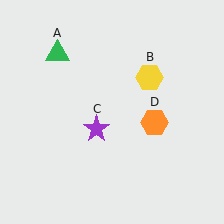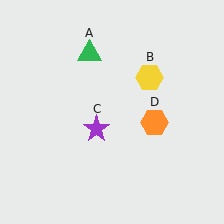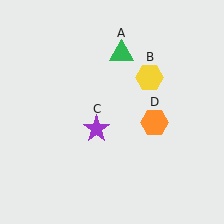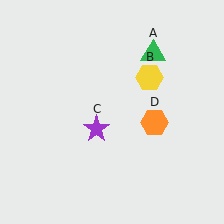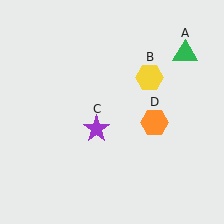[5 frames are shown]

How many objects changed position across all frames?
1 object changed position: green triangle (object A).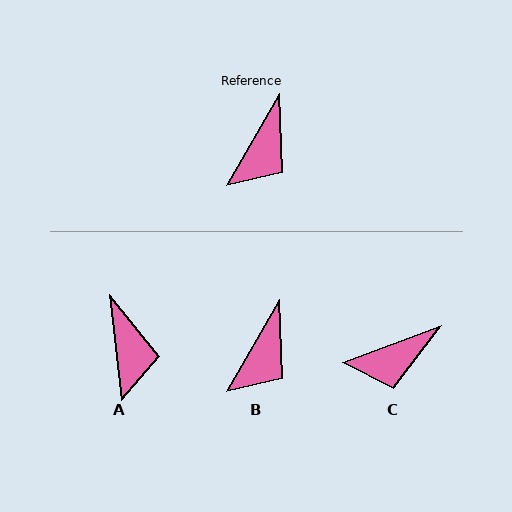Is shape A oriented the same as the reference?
No, it is off by about 36 degrees.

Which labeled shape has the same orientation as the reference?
B.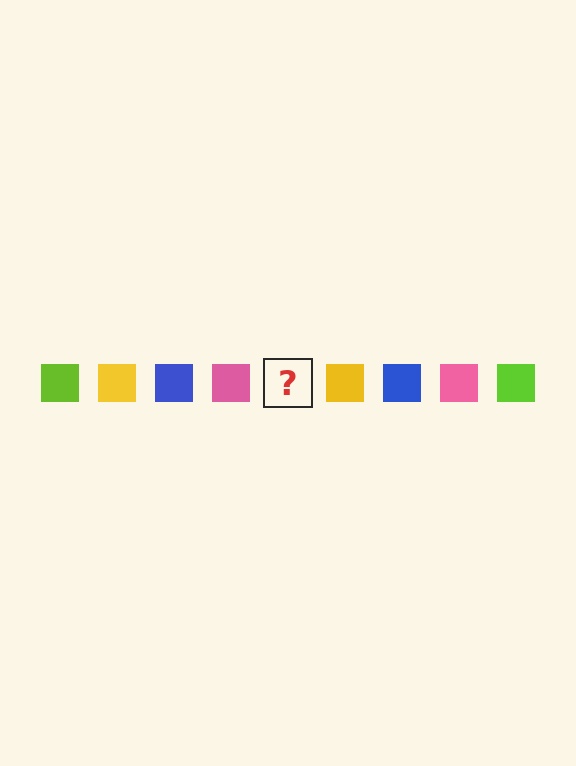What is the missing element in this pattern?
The missing element is a lime square.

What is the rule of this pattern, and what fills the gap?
The rule is that the pattern cycles through lime, yellow, blue, pink squares. The gap should be filled with a lime square.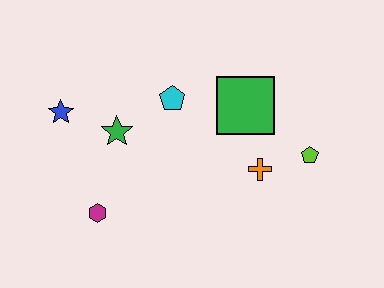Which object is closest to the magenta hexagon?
The green star is closest to the magenta hexagon.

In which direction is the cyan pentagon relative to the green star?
The cyan pentagon is to the right of the green star.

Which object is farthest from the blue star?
The lime pentagon is farthest from the blue star.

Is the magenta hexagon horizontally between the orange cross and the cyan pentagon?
No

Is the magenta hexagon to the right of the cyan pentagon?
No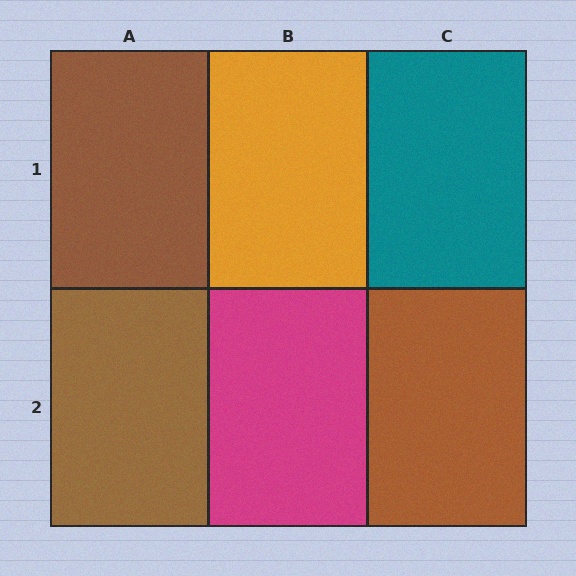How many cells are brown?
3 cells are brown.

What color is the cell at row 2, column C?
Brown.